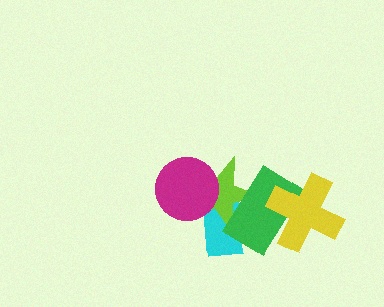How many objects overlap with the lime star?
3 objects overlap with the lime star.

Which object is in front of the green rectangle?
The yellow cross is in front of the green rectangle.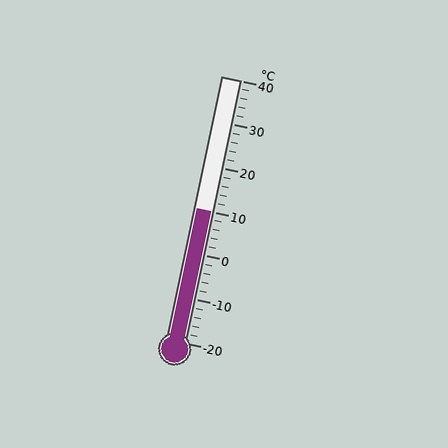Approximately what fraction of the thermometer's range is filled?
The thermometer is filled to approximately 50% of its range.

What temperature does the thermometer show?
The thermometer shows approximately 10°C.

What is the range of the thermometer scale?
The thermometer scale ranges from -20°C to 40°C.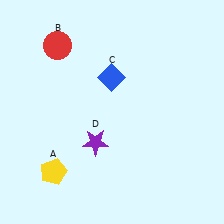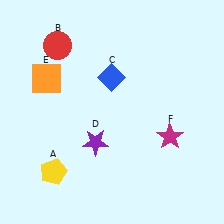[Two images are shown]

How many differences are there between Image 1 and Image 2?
There are 2 differences between the two images.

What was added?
An orange square (E), a magenta star (F) were added in Image 2.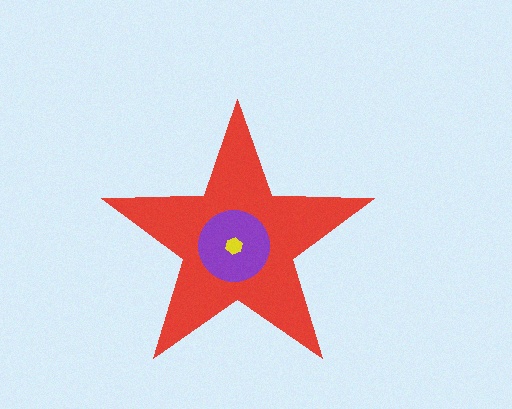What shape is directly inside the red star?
The purple circle.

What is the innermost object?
The yellow hexagon.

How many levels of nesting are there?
3.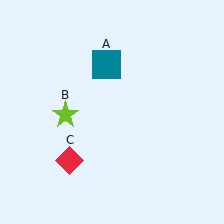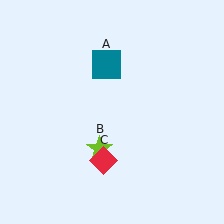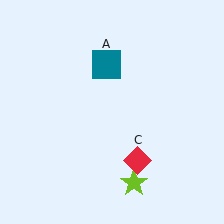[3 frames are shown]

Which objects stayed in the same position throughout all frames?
Teal square (object A) remained stationary.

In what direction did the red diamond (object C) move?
The red diamond (object C) moved right.